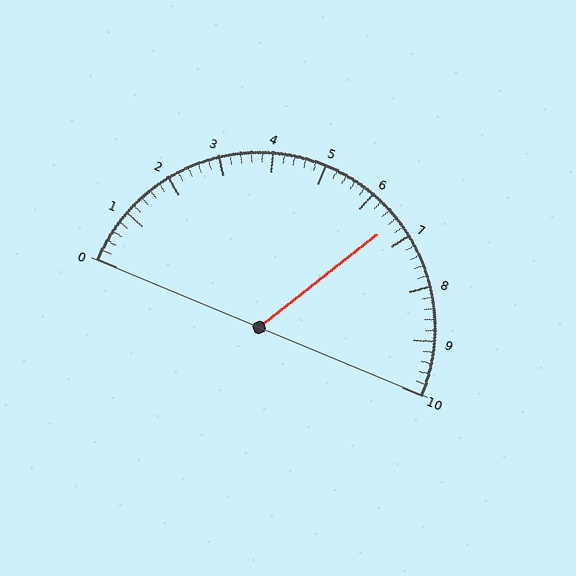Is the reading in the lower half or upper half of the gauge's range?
The reading is in the upper half of the range (0 to 10).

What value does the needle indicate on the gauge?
The needle indicates approximately 6.6.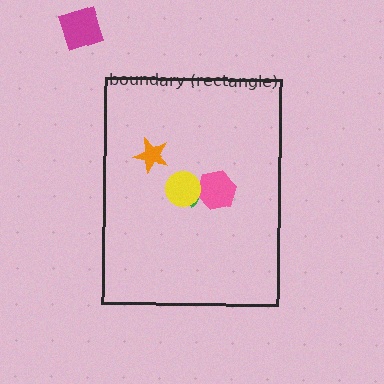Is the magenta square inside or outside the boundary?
Outside.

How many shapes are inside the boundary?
4 inside, 1 outside.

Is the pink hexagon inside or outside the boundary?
Inside.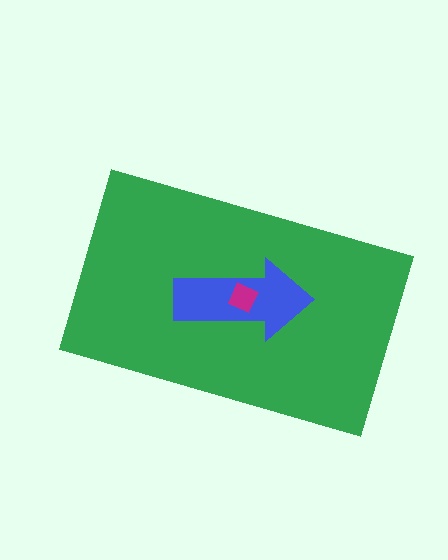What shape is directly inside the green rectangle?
The blue arrow.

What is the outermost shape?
The green rectangle.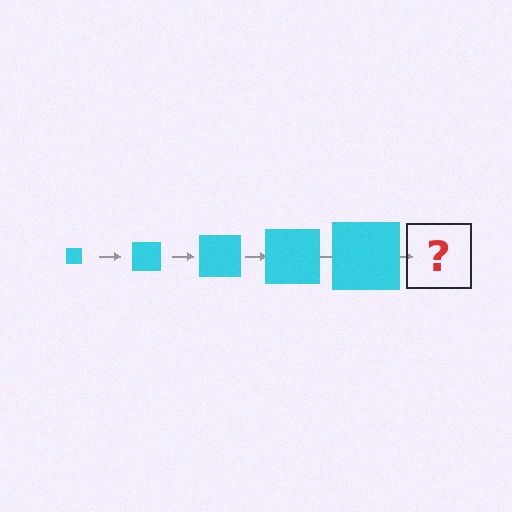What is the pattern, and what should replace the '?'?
The pattern is that the square gets progressively larger each step. The '?' should be a cyan square, larger than the previous one.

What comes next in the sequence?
The next element should be a cyan square, larger than the previous one.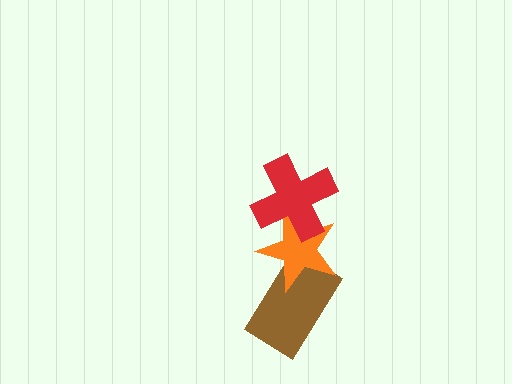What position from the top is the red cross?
The red cross is 1st from the top.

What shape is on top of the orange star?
The red cross is on top of the orange star.